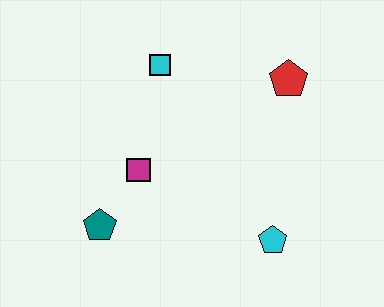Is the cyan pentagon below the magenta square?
Yes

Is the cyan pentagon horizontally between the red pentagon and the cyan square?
Yes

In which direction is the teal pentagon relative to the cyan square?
The teal pentagon is below the cyan square.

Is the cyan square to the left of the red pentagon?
Yes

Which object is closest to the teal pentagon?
The magenta square is closest to the teal pentagon.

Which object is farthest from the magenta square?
The red pentagon is farthest from the magenta square.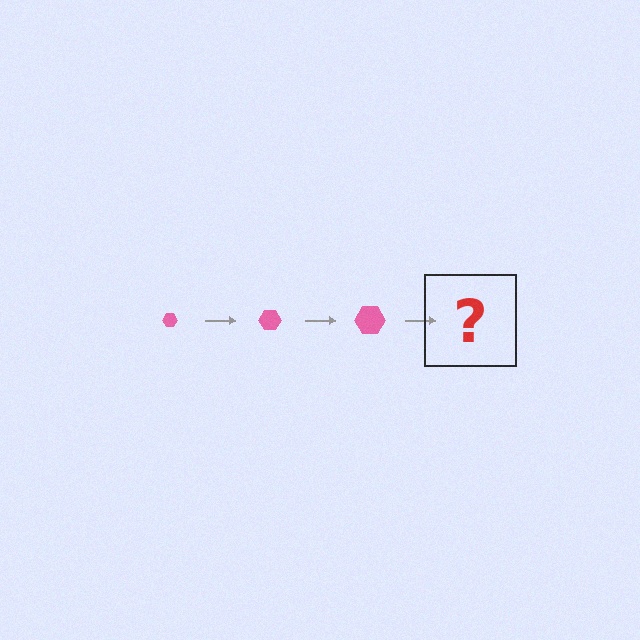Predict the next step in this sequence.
The next step is a pink hexagon, larger than the previous one.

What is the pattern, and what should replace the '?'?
The pattern is that the hexagon gets progressively larger each step. The '?' should be a pink hexagon, larger than the previous one.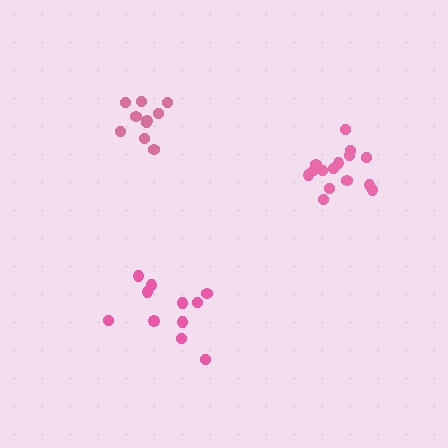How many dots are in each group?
Group 1: 15 dots, Group 2: 11 dots, Group 3: 10 dots (36 total).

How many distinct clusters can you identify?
There are 3 distinct clusters.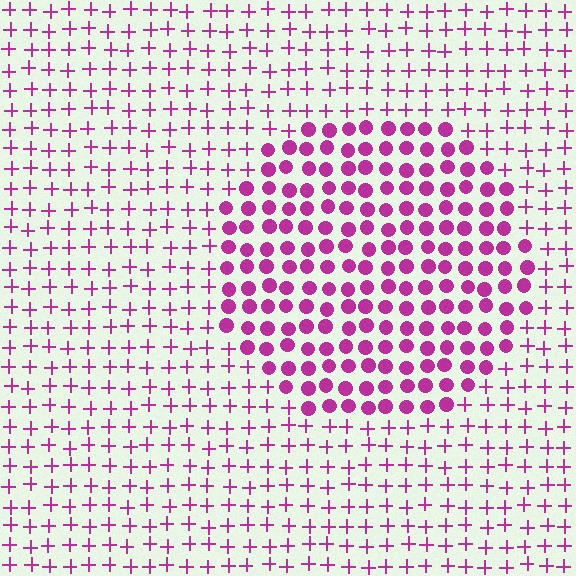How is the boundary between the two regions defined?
The boundary is defined by a change in element shape: circles inside vs. plus signs outside. All elements share the same color and spacing.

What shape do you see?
I see a circle.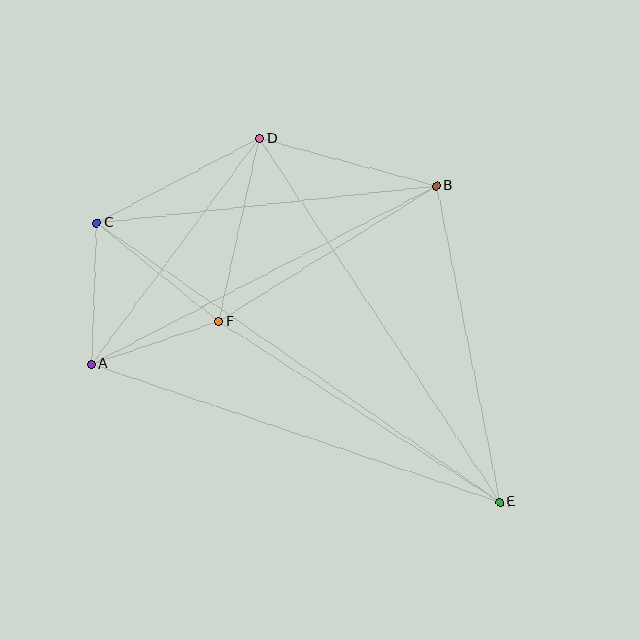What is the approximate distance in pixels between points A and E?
The distance between A and E is approximately 431 pixels.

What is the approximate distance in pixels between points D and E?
The distance between D and E is approximately 436 pixels.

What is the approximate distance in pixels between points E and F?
The distance between E and F is approximately 334 pixels.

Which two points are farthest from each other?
Points C and E are farthest from each other.